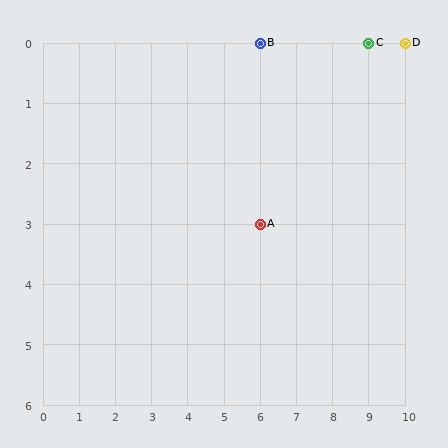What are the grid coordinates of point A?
Point A is at grid coordinates (6, 3).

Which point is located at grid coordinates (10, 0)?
Point D is at (10, 0).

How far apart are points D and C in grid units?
Points D and C are 1 column apart.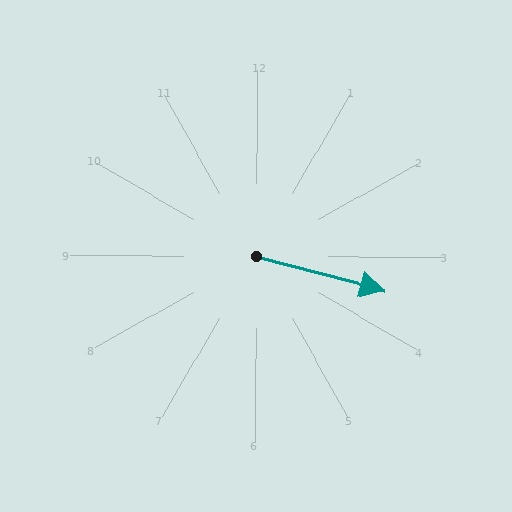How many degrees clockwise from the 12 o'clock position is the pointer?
Approximately 105 degrees.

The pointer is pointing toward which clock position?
Roughly 3 o'clock.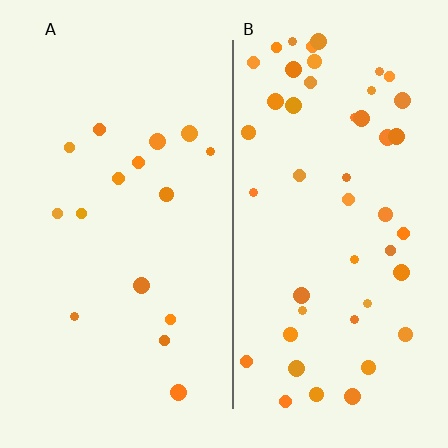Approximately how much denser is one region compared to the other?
Approximately 3.0× — region B over region A.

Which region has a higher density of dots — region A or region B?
B (the right).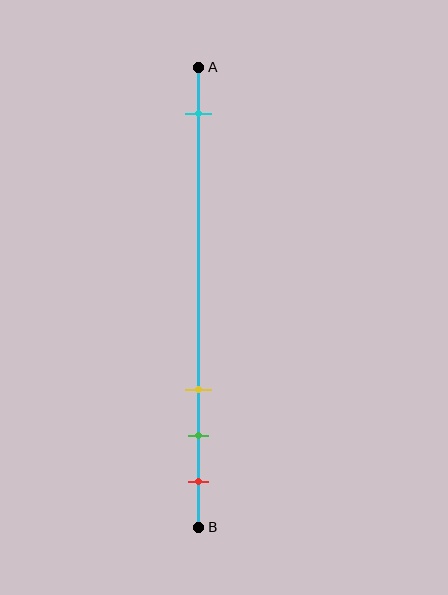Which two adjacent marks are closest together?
The green and red marks are the closest adjacent pair.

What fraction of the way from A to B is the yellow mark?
The yellow mark is approximately 70% (0.7) of the way from A to B.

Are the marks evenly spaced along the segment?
No, the marks are not evenly spaced.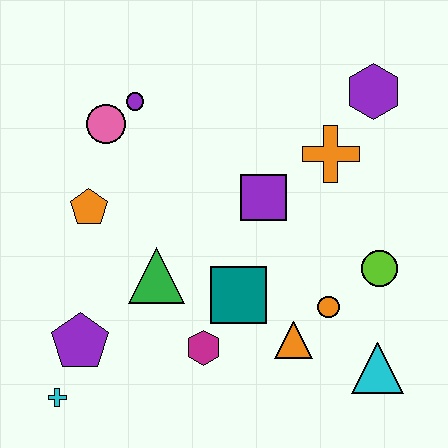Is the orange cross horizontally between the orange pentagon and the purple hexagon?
Yes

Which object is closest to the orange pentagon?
The pink circle is closest to the orange pentagon.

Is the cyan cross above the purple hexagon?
No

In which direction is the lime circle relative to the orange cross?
The lime circle is below the orange cross.